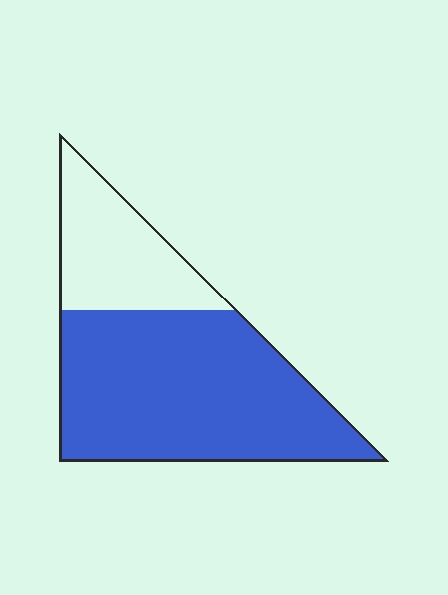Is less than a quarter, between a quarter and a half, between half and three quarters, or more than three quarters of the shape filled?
Between half and three quarters.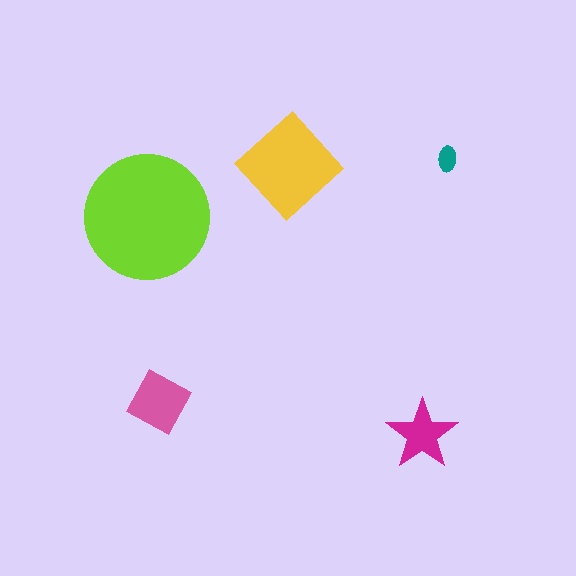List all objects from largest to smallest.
The lime circle, the yellow diamond, the pink diamond, the magenta star, the teal ellipse.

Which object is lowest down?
The magenta star is bottommost.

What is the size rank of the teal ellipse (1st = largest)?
5th.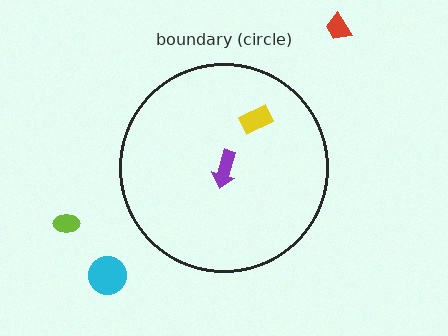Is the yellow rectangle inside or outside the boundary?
Inside.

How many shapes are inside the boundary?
2 inside, 3 outside.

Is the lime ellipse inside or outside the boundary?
Outside.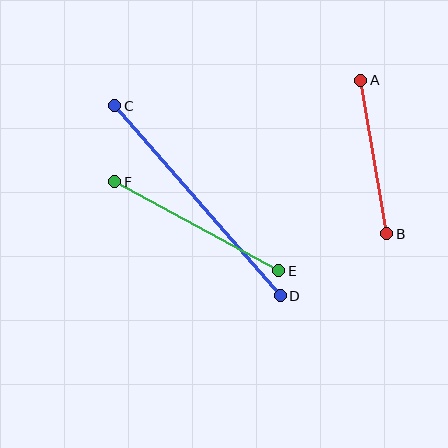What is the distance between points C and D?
The distance is approximately 252 pixels.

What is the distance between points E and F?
The distance is approximately 187 pixels.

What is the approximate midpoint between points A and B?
The midpoint is at approximately (374, 157) pixels.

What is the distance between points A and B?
The distance is approximately 156 pixels.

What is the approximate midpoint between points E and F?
The midpoint is at approximately (197, 226) pixels.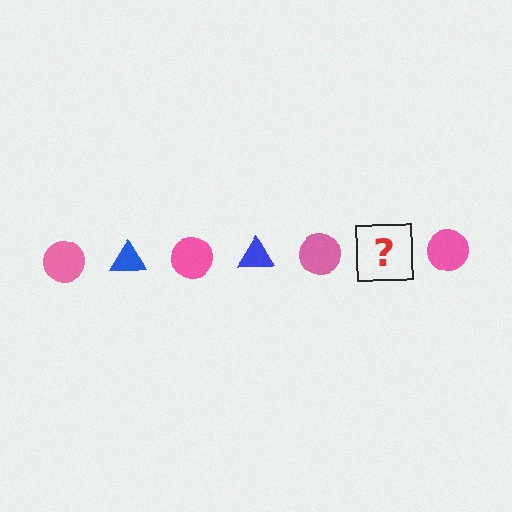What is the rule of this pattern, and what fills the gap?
The rule is that the pattern alternates between pink circle and blue triangle. The gap should be filled with a blue triangle.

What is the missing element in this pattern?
The missing element is a blue triangle.